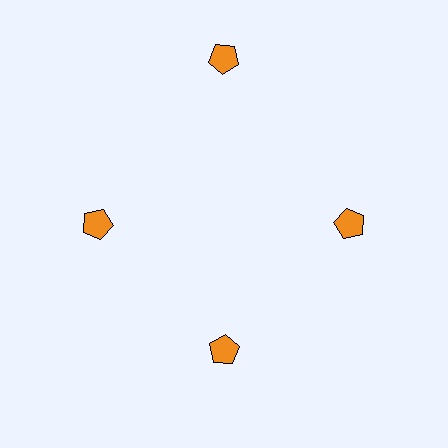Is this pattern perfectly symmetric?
No. The 4 orange pentagons are arranged in a ring, but one element near the 12 o'clock position is pushed outward from the center, breaking the 4-fold rotational symmetry.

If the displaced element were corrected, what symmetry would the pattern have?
It would have 4-fold rotational symmetry — the pattern would map onto itself every 90 degrees.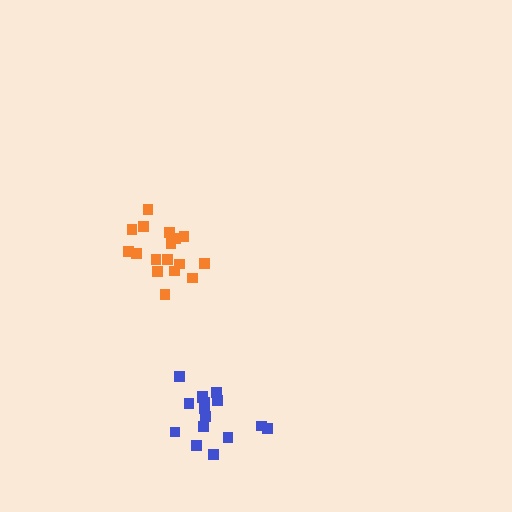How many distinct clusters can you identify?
There are 2 distinct clusters.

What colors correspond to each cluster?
The clusters are colored: orange, blue.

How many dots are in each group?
Group 1: 18 dots, Group 2: 16 dots (34 total).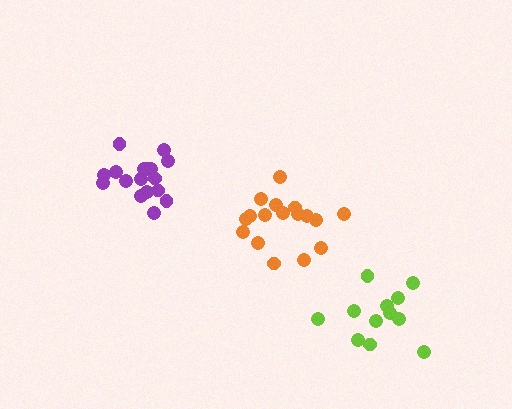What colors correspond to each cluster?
The clusters are colored: purple, lime, orange.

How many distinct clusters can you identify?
There are 3 distinct clusters.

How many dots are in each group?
Group 1: 17 dots, Group 2: 12 dots, Group 3: 17 dots (46 total).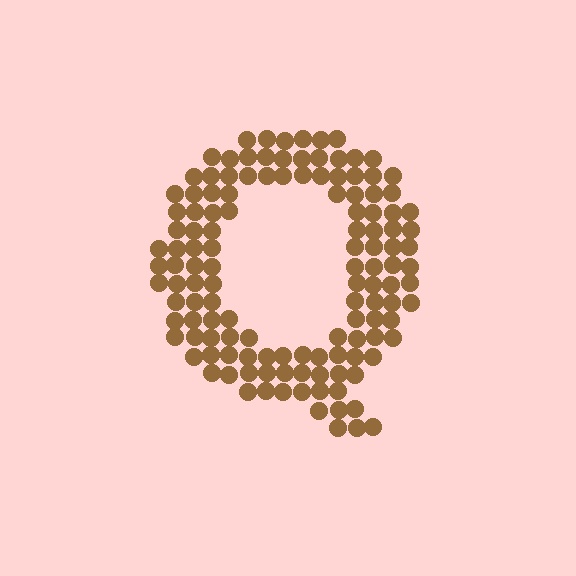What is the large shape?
The large shape is the letter Q.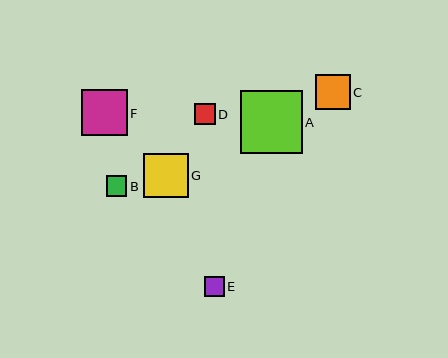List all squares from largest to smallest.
From largest to smallest: A, F, G, C, D, B, E.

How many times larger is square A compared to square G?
Square A is approximately 1.4 times the size of square G.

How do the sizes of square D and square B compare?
Square D and square B are approximately the same size.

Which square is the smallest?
Square E is the smallest with a size of approximately 20 pixels.